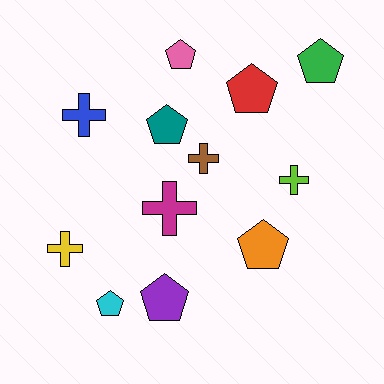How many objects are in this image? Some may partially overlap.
There are 12 objects.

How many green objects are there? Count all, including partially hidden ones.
There is 1 green object.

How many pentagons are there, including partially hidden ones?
There are 7 pentagons.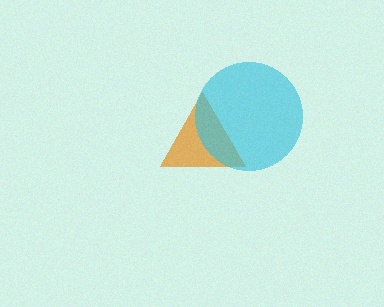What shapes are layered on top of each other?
The layered shapes are: an orange triangle, a cyan circle.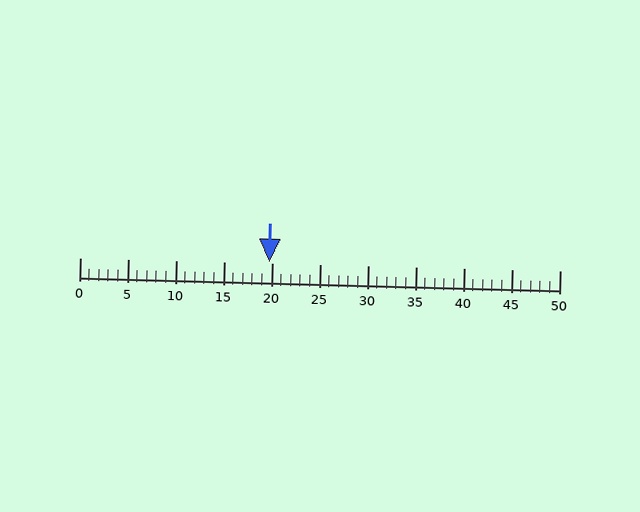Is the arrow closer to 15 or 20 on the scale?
The arrow is closer to 20.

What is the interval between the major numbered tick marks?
The major tick marks are spaced 5 units apart.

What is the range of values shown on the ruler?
The ruler shows values from 0 to 50.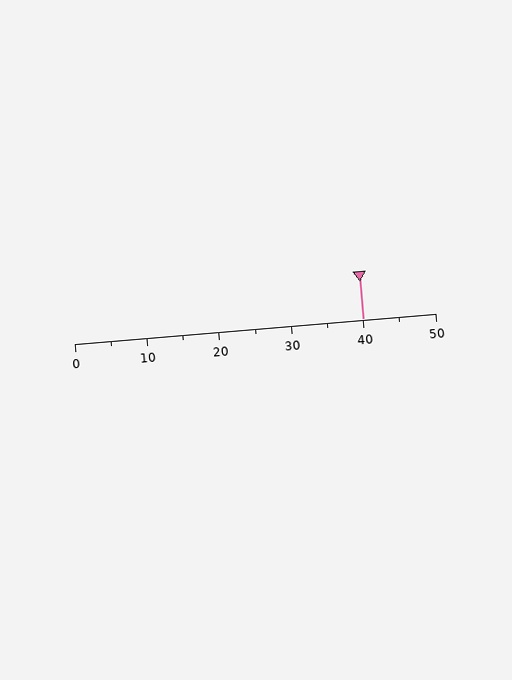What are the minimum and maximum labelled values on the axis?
The axis runs from 0 to 50.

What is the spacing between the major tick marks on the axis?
The major ticks are spaced 10 apart.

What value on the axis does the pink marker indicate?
The marker indicates approximately 40.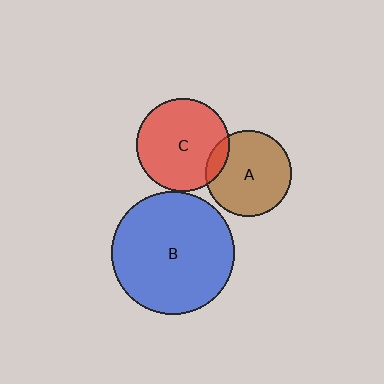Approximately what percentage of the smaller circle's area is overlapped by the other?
Approximately 10%.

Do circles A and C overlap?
Yes.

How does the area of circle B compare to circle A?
Approximately 2.1 times.